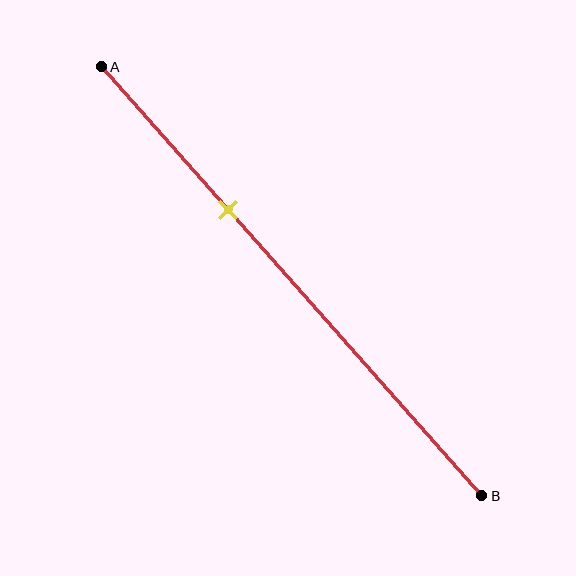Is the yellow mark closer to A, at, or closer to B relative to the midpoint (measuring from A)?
The yellow mark is closer to point A than the midpoint of segment AB.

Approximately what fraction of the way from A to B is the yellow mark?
The yellow mark is approximately 35% of the way from A to B.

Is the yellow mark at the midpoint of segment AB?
No, the mark is at about 35% from A, not at the 50% midpoint.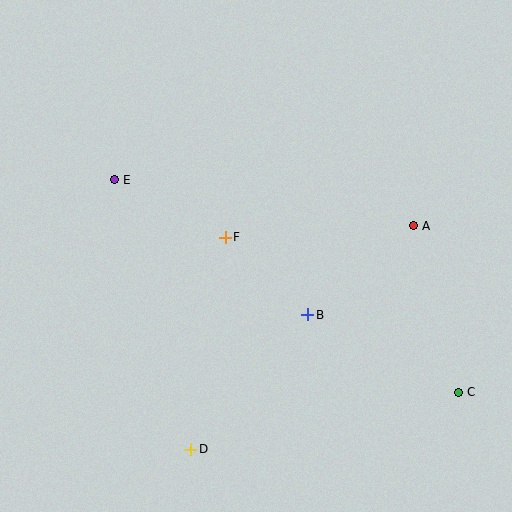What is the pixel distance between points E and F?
The distance between E and F is 124 pixels.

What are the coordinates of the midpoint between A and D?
The midpoint between A and D is at (302, 338).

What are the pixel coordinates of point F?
Point F is at (225, 237).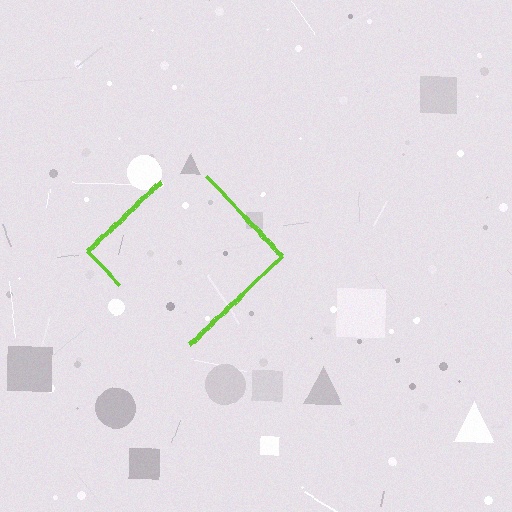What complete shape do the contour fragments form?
The contour fragments form a diamond.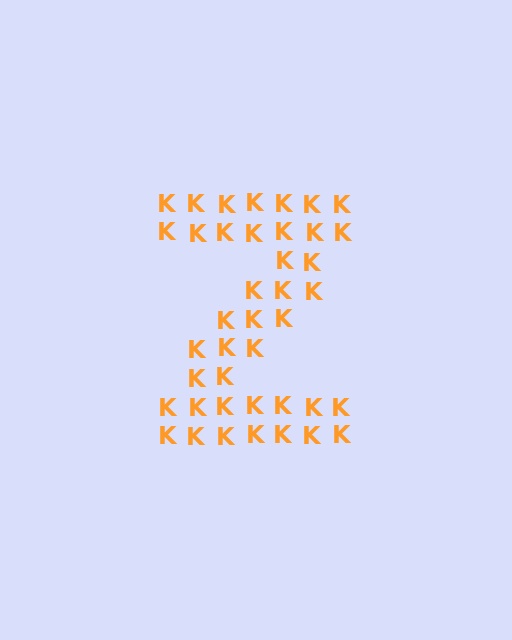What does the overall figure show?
The overall figure shows the letter Z.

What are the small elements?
The small elements are letter K's.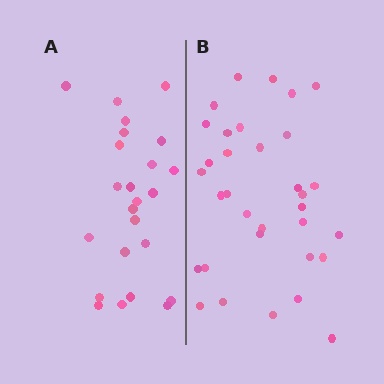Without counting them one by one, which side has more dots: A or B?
Region B (the right region) has more dots.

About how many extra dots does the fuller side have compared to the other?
Region B has roughly 8 or so more dots than region A.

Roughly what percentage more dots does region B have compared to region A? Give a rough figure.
About 40% more.